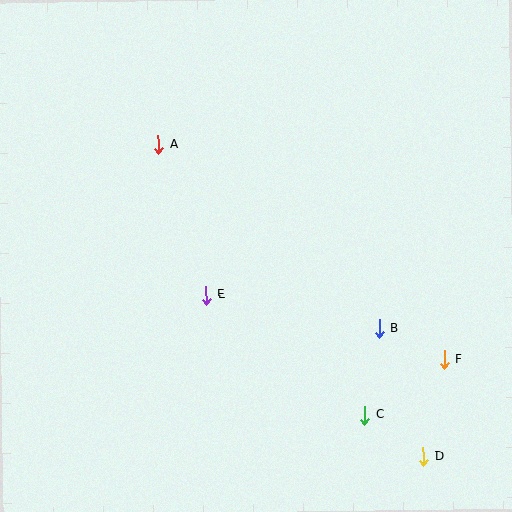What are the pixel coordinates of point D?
Point D is at (423, 456).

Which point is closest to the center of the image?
Point E at (206, 295) is closest to the center.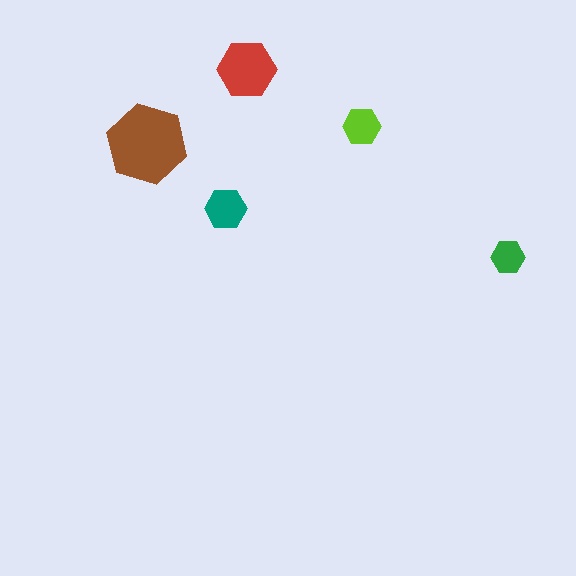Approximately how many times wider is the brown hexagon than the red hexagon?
About 1.5 times wider.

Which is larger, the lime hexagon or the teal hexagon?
The teal one.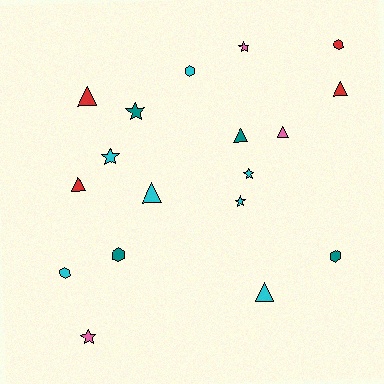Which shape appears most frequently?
Triangle, with 7 objects.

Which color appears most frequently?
Cyan, with 7 objects.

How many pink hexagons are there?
There are no pink hexagons.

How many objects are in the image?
There are 18 objects.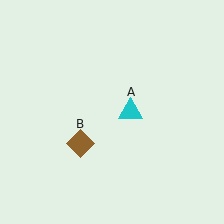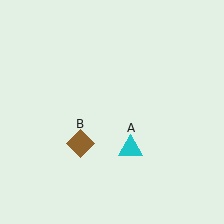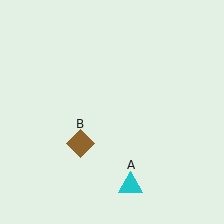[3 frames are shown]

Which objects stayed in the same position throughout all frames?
Brown diamond (object B) remained stationary.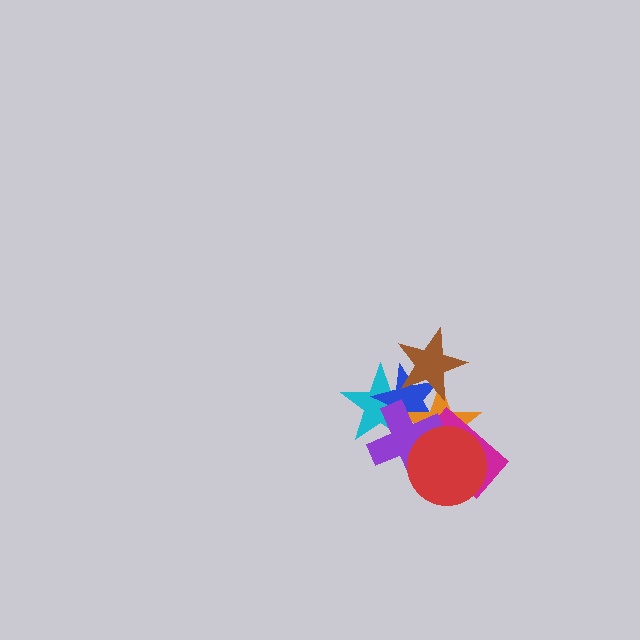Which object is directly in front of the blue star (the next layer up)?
The orange star is directly in front of the blue star.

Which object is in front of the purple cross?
The red circle is in front of the purple cross.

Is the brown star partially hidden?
No, no other shape covers it.